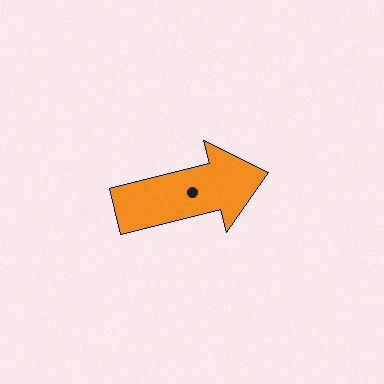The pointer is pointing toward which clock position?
Roughly 3 o'clock.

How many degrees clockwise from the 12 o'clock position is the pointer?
Approximately 76 degrees.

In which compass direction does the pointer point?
East.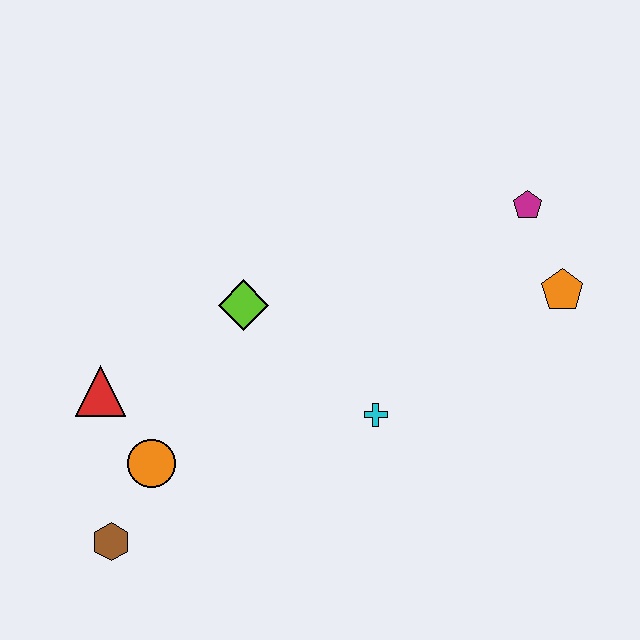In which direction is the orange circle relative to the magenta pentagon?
The orange circle is to the left of the magenta pentagon.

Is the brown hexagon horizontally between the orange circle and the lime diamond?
No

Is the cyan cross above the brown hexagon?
Yes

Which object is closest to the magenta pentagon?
The orange pentagon is closest to the magenta pentagon.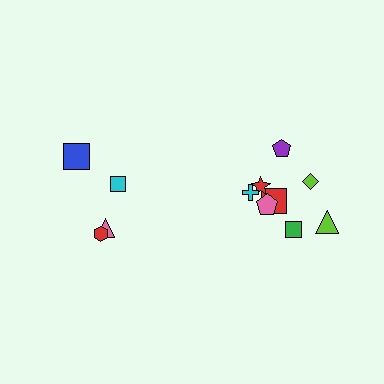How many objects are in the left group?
There are 4 objects.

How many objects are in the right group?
There are 8 objects.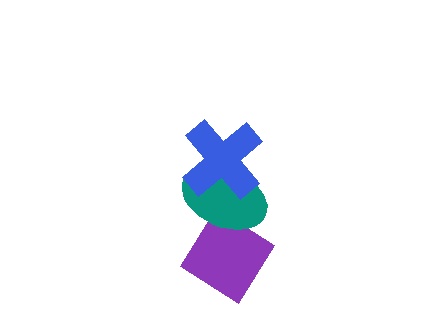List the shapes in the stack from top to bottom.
From top to bottom: the blue cross, the teal ellipse, the purple diamond.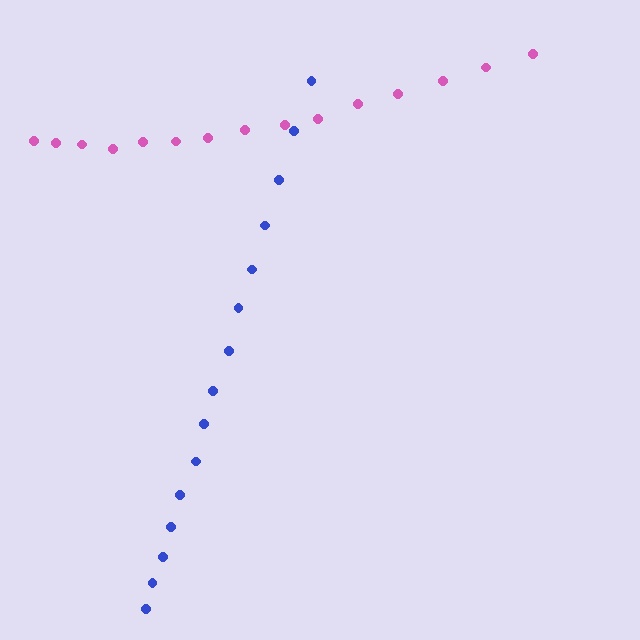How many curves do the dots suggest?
There are 2 distinct paths.